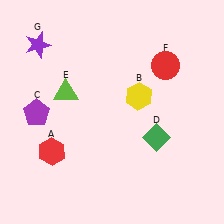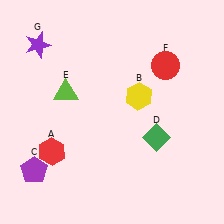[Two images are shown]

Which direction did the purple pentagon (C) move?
The purple pentagon (C) moved down.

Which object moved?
The purple pentagon (C) moved down.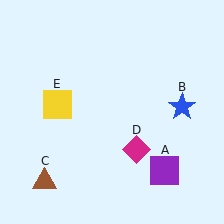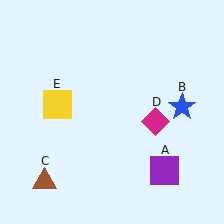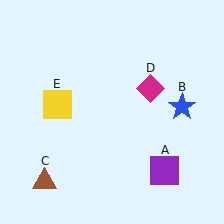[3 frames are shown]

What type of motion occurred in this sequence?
The magenta diamond (object D) rotated counterclockwise around the center of the scene.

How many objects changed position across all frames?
1 object changed position: magenta diamond (object D).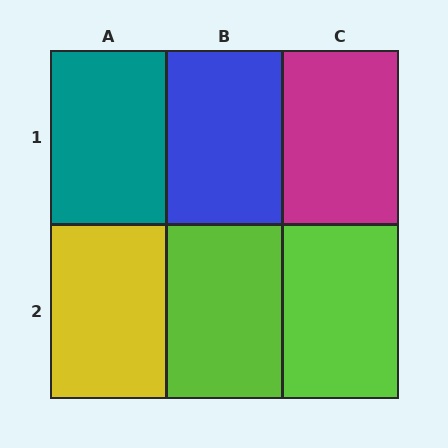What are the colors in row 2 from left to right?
Yellow, lime, lime.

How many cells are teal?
1 cell is teal.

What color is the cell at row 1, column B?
Blue.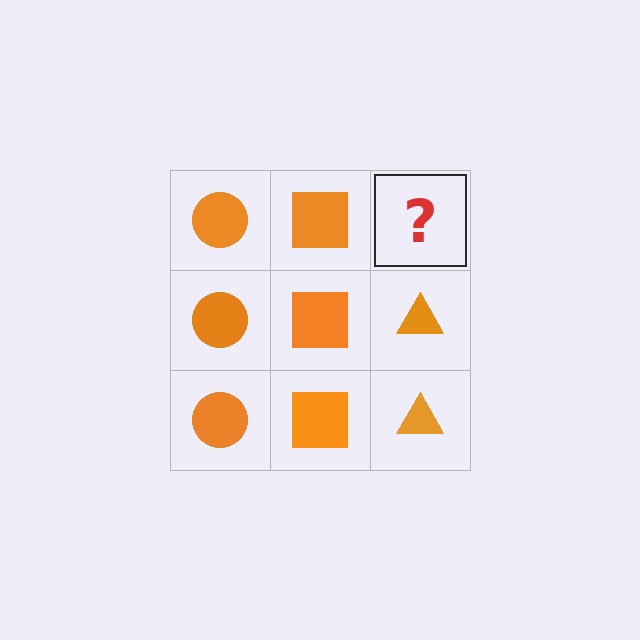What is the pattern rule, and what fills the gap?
The rule is that each column has a consistent shape. The gap should be filled with an orange triangle.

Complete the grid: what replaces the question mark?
The question mark should be replaced with an orange triangle.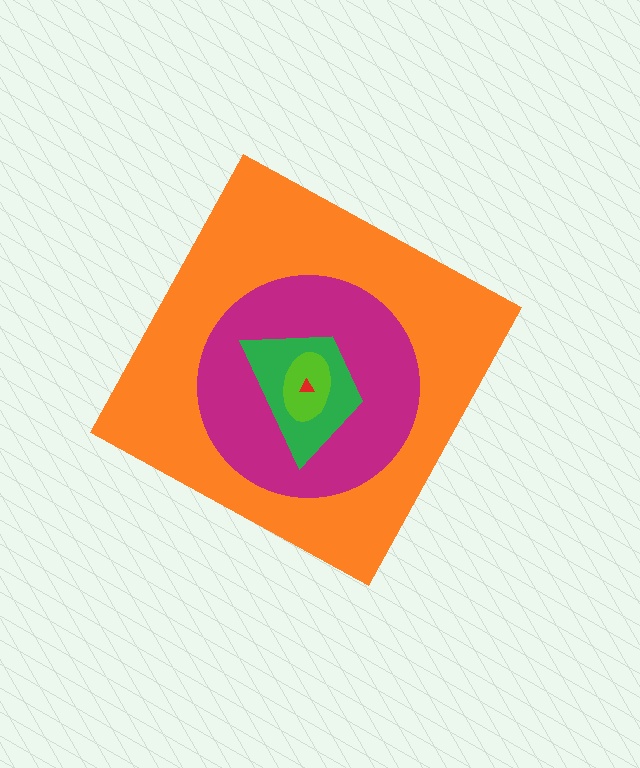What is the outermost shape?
The orange diamond.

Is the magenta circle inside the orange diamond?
Yes.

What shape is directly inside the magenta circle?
The green trapezoid.